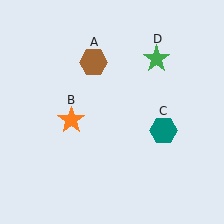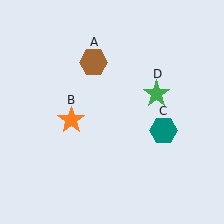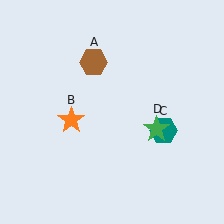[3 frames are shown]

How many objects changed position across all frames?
1 object changed position: green star (object D).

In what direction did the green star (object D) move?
The green star (object D) moved down.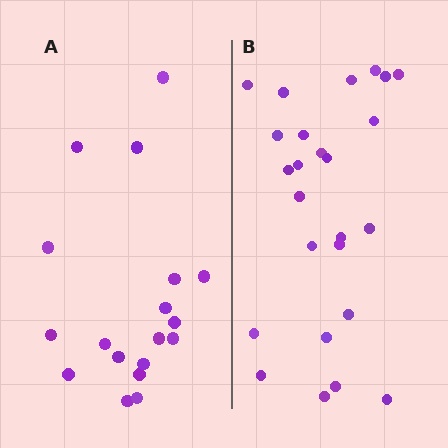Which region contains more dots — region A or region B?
Region B (the right region) has more dots.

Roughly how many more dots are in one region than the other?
Region B has roughly 8 or so more dots than region A.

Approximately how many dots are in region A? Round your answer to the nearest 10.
About 20 dots. (The exact count is 18, which rounds to 20.)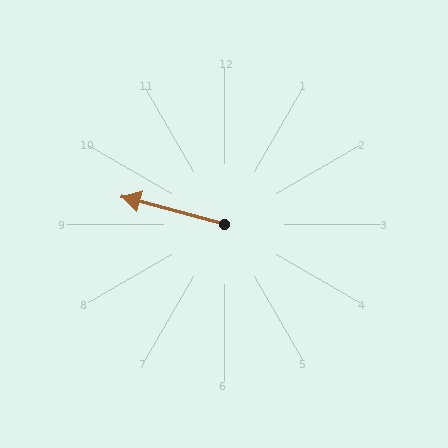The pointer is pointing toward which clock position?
Roughly 10 o'clock.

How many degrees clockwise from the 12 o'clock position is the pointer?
Approximately 285 degrees.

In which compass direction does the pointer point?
West.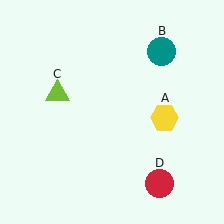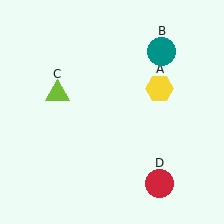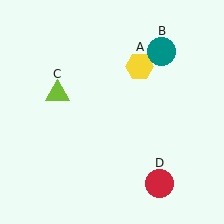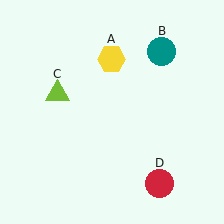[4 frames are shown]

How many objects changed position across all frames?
1 object changed position: yellow hexagon (object A).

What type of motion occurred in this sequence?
The yellow hexagon (object A) rotated counterclockwise around the center of the scene.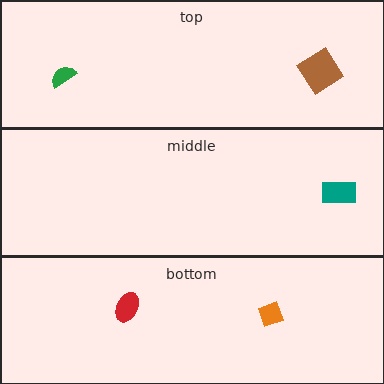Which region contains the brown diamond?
The top region.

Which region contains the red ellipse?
The bottom region.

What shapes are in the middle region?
The teal rectangle.